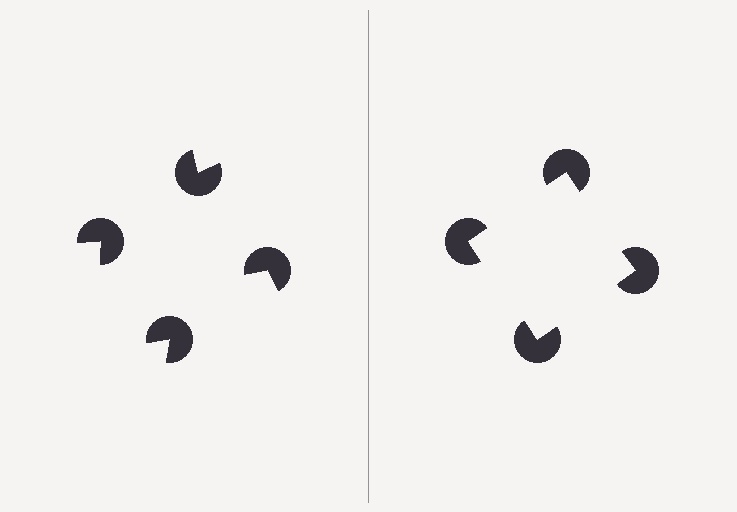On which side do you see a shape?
An illusory square appears on the right side. On the left side the wedge cuts are rotated, so no coherent shape forms.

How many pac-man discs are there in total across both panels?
8 — 4 on each side.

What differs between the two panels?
The pac-man discs are positioned identically on both sides; only the wedge orientations differ. On the right they align to a square; on the left they are misaligned.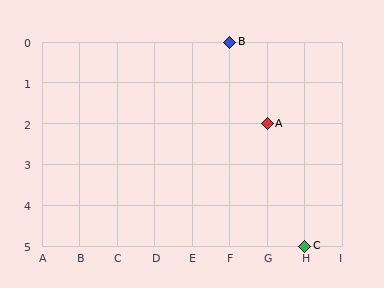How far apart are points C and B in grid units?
Points C and B are 2 columns and 5 rows apart (about 5.4 grid units diagonally).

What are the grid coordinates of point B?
Point B is at grid coordinates (F, 0).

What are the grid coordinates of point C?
Point C is at grid coordinates (H, 5).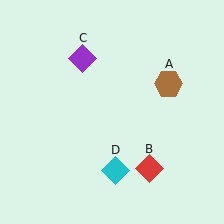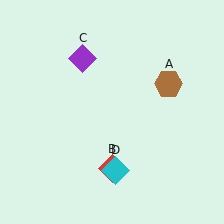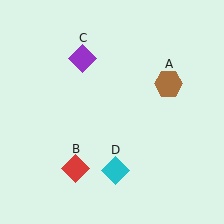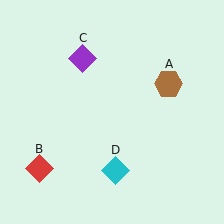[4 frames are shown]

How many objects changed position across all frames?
1 object changed position: red diamond (object B).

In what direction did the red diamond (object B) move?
The red diamond (object B) moved left.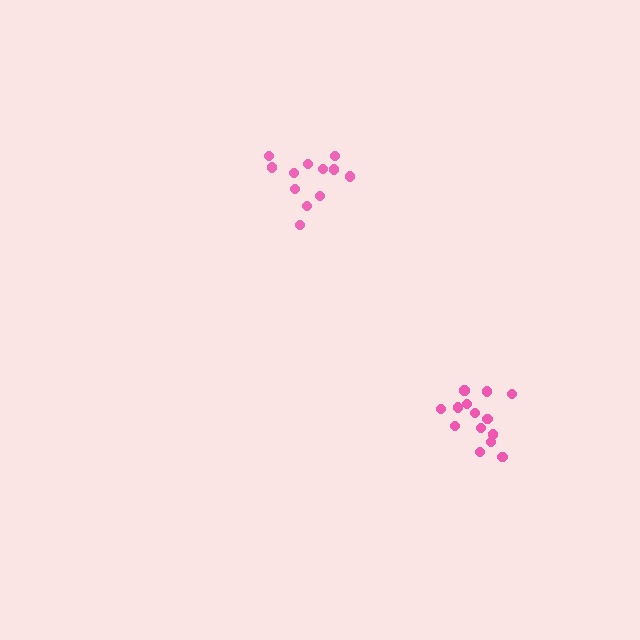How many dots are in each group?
Group 1: 12 dots, Group 2: 14 dots (26 total).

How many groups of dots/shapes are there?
There are 2 groups.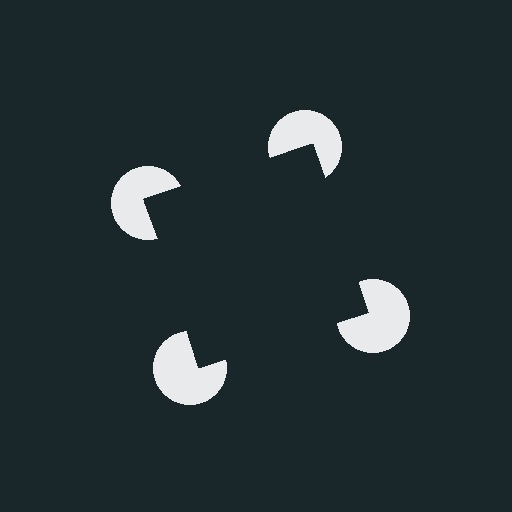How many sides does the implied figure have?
4 sides.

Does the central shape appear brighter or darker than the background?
It typically appears slightly darker than the background, even though no actual brightness change is drawn.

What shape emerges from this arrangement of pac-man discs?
An illusory square — its edges are inferred from the aligned wedge cuts in the pac-man discs, not physically drawn.